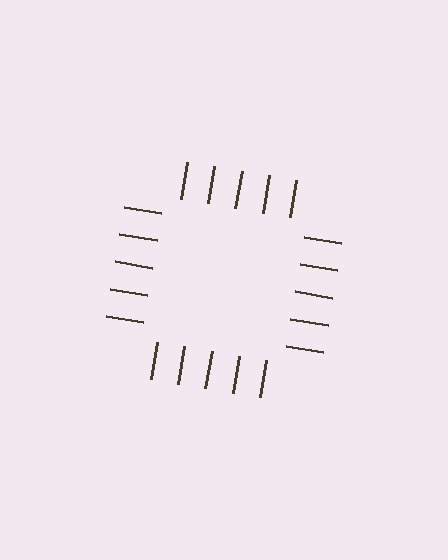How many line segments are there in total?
20 — 5 along each of the 4 edges.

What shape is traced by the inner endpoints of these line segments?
An illusory square — the line segments terminate on its edges but no continuous stroke is drawn.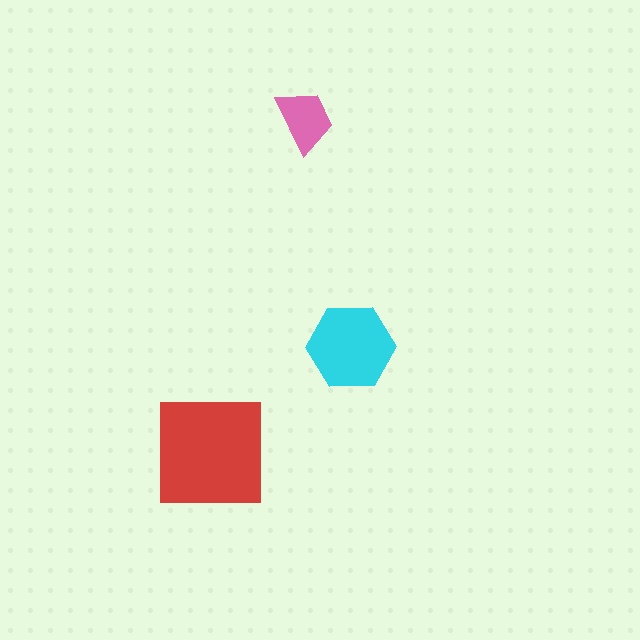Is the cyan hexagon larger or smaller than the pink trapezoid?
Larger.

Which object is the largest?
The red square.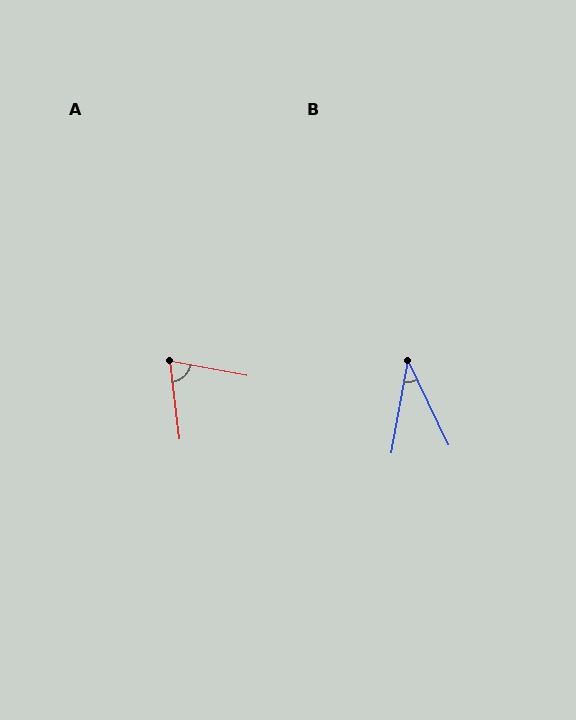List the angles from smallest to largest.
B (35°), A (73°).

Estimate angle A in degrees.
Approximately 73 degrees.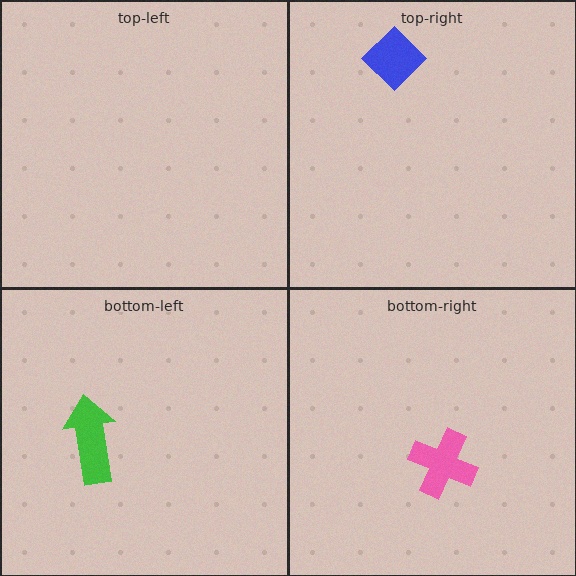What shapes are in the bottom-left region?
The green arrow.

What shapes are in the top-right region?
The blue diamond.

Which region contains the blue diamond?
The top-right region.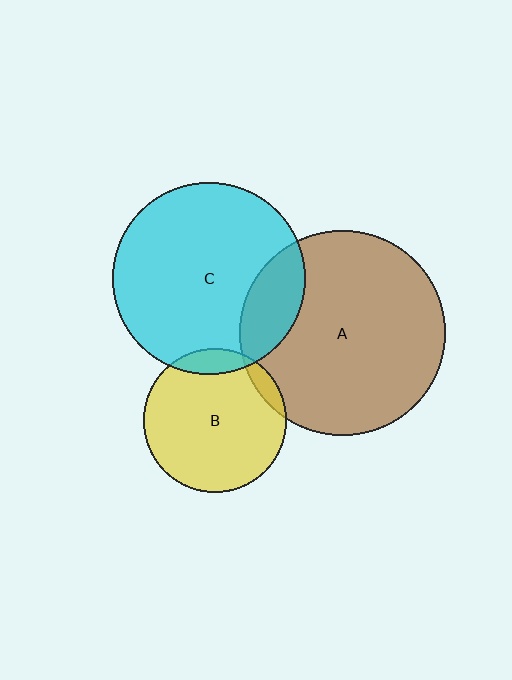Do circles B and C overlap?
Yes.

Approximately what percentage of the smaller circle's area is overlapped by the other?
Approximately 10%.